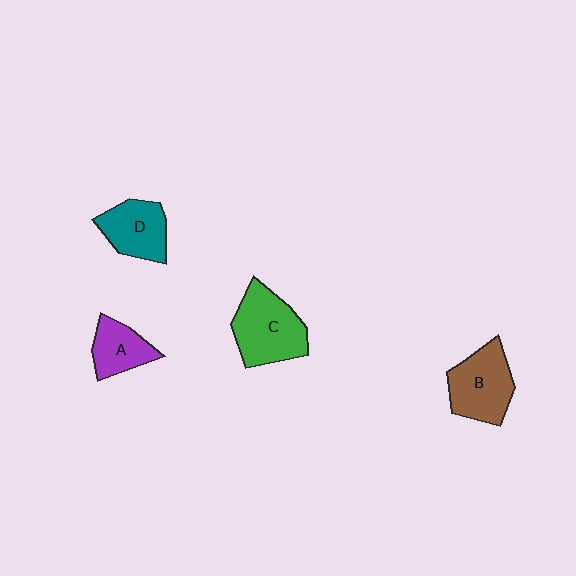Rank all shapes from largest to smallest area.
From largest to smallest: C (green), B (brown), D (teal), A (purple).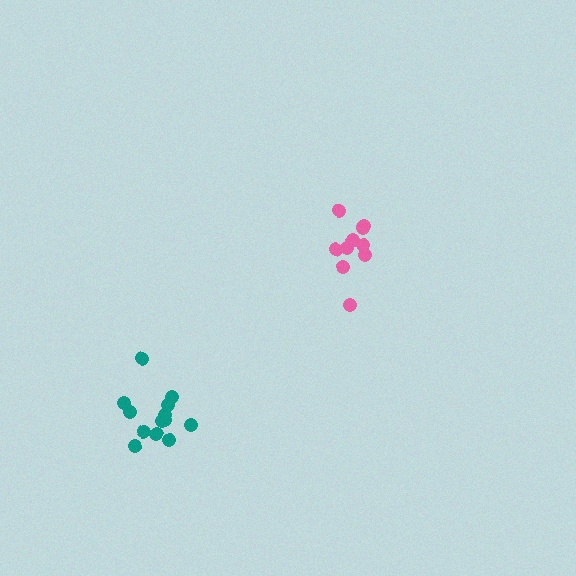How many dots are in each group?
Group 1: 10 dots, Group 2: 13 dots (23 total).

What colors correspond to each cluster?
The clusters are colored: pink, teal.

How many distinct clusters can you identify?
There are 2 distinct clusters.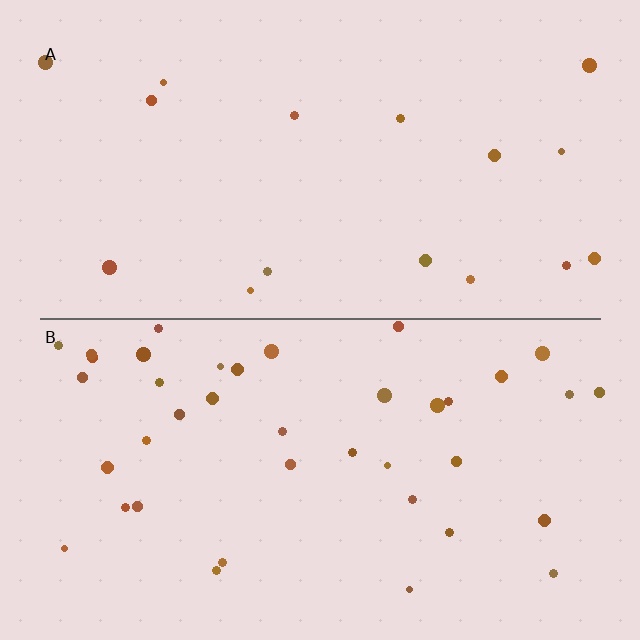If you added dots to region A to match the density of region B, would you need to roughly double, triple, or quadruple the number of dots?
Approximately double.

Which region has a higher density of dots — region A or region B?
B (the bottom).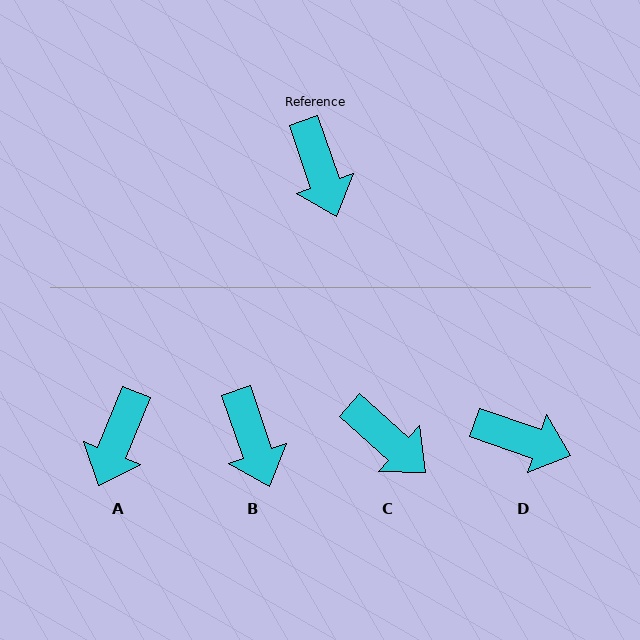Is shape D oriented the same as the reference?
No, it is off by about 52 degrees.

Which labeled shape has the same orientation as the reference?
B.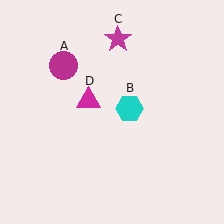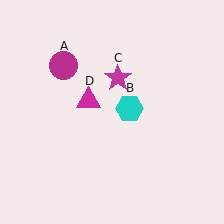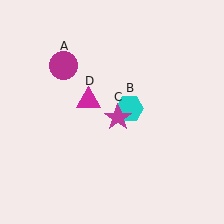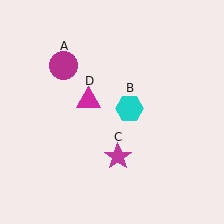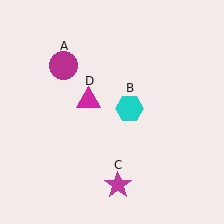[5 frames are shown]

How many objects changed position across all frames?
1 object changed position: magenta star (object C).